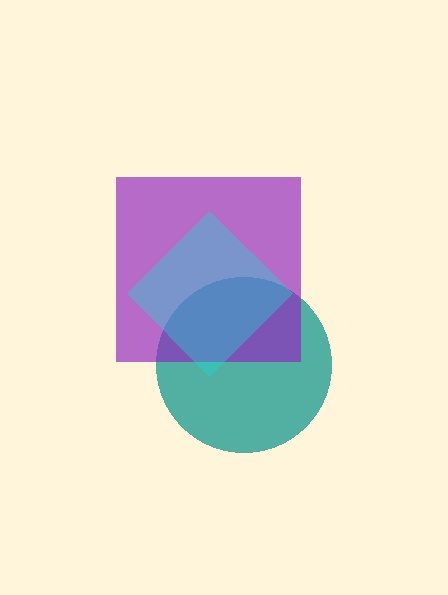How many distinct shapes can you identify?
There are 3 distinct shapes: a teal circle, a purple square, a cyan diamond.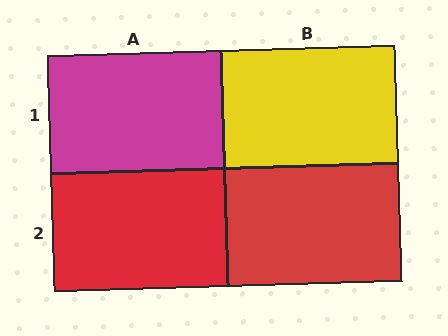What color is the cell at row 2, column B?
Red.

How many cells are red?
2 cells are red.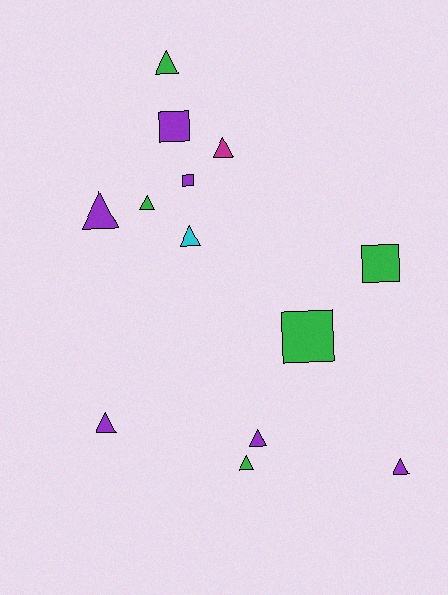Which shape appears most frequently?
Triangle, with 9 objects.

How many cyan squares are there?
There are no cyan squares.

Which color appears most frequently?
Purple, with 6 objects.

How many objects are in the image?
There are 13 objects.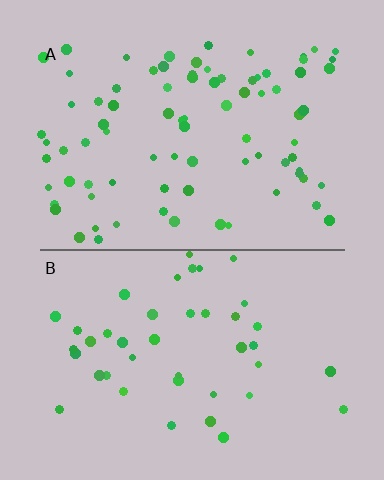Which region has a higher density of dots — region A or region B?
A (the top).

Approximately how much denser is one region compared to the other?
Approximately 2.0× — region A over region B.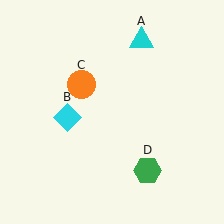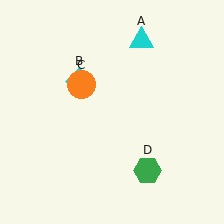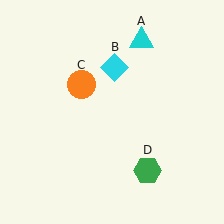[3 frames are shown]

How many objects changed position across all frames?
1 object changed position: cyan diamond (object B).